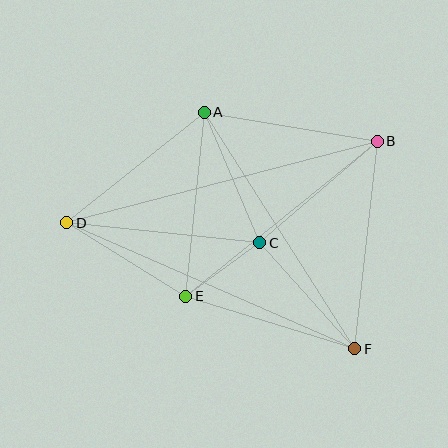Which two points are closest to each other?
Points C and E are closest to each other.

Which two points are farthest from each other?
Points B and D are farthest from each other.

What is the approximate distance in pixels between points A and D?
The distance between A and D is approximately 177 pixels.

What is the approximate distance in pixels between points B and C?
The distance between B and C is approximately 155 pixels.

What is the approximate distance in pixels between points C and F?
The distance between C and F is approximately 142 pixels.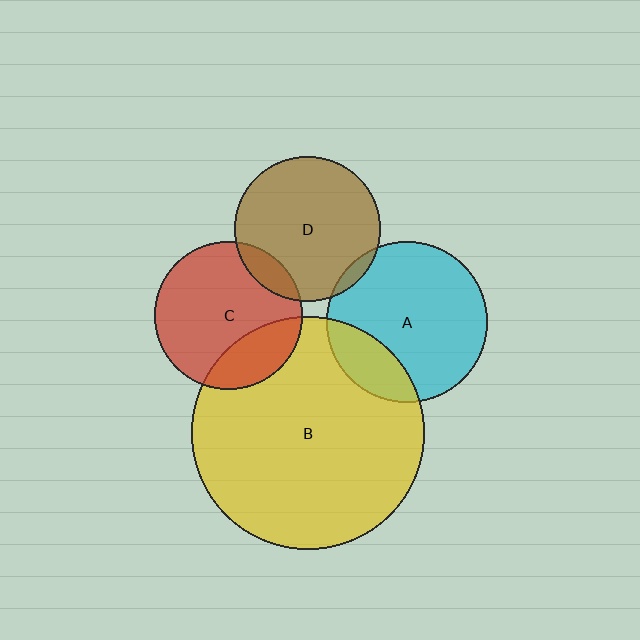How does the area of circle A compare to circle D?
Approximately 1.2 times.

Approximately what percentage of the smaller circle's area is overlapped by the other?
Approximately 20%.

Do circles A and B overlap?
Yes.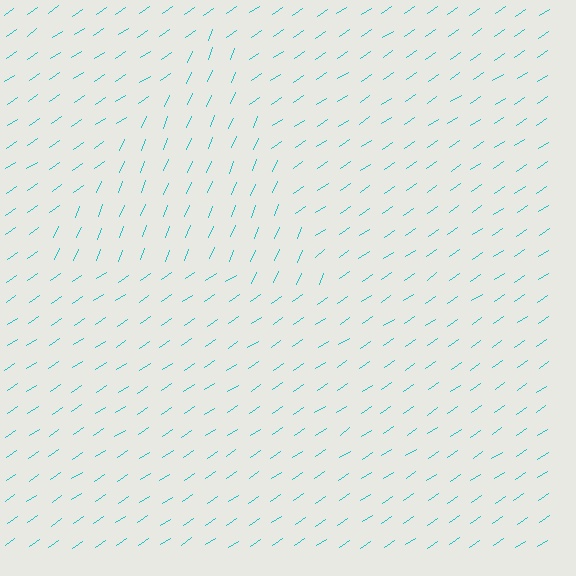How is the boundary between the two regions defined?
The boundary is defined purely by a change in line orientation (approximately 34 degrees difference). All lines are the same color and thickness.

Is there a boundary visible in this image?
Yes, there is a texture boundary formed by a change in line orientation.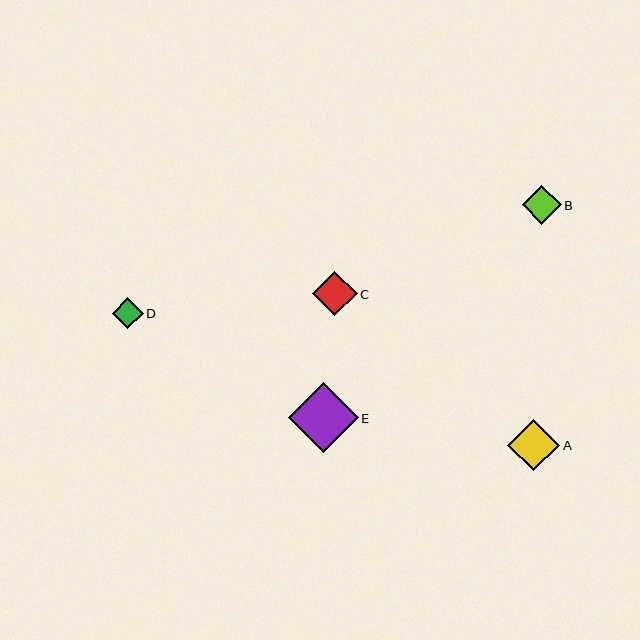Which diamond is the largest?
Diamond E is the largest with a size of approximately 69 pixels.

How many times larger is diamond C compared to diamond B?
Diamond C is approximately 1.1 times the size of diamond B.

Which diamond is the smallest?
Diamond D is the smallest with a size of approximately 31 pixels.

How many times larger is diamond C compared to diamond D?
Diamond C is approximately 1.4 times the size of diamond D.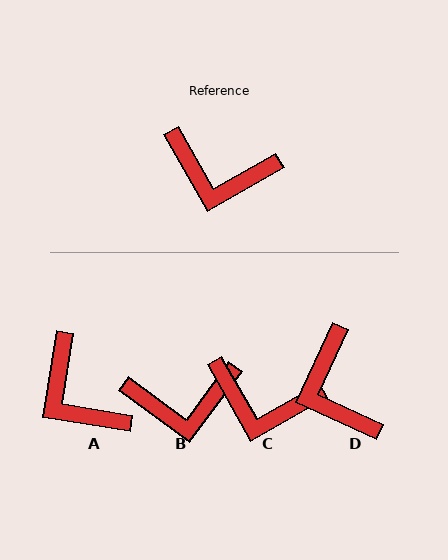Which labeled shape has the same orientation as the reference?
C.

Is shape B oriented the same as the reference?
No, it is off by about 24 degrees.